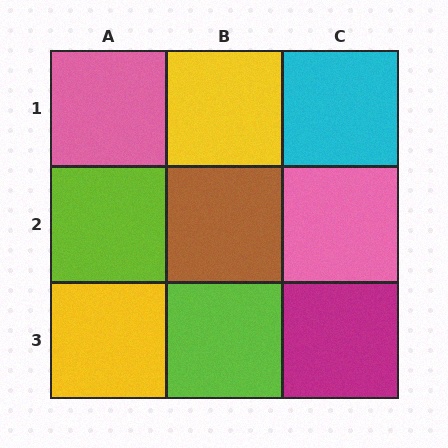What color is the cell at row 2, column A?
Lime.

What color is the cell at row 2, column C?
Pink.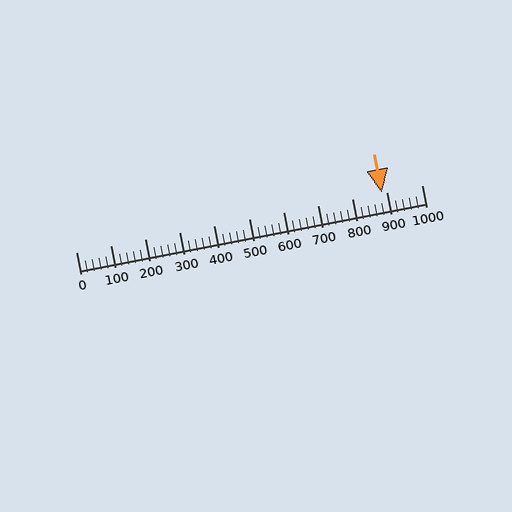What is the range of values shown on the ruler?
The ruler shows values from 0 to 1000.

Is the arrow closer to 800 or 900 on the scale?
The arrow is closer to 900.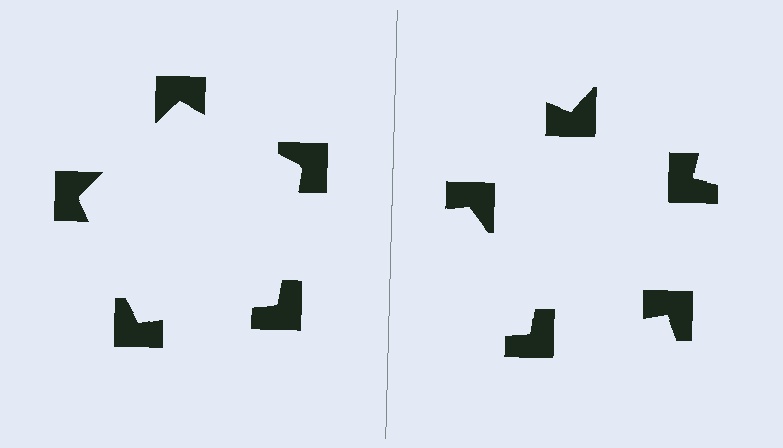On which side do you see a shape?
An illusory pentagon appears on the left side. On the right side the wedge cuts are rotated, so no coherent shape forms.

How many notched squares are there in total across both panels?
10 — 5 on each side.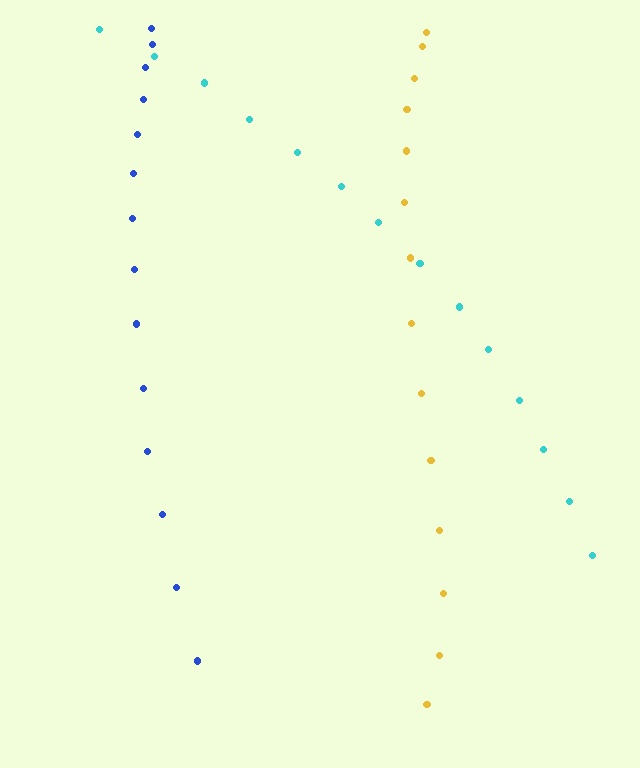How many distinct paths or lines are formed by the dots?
There are 3 distinct paths.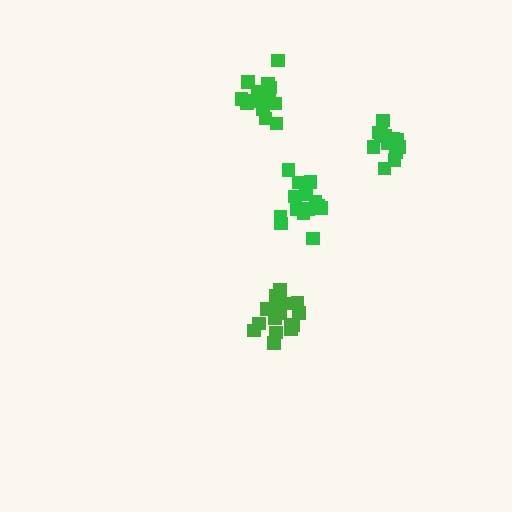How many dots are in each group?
Group 1: 15 dots, Group 2: 16 dots, Group 3: 14 dots, Group 4: 12 dots (57 total).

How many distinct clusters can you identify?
There are 4 distinct clusters.